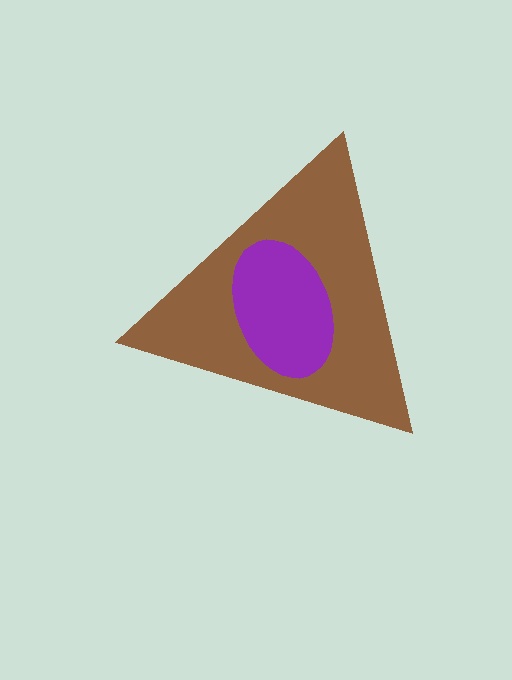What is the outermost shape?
The brown triangle.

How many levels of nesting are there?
2.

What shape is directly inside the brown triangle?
The purple ellipse.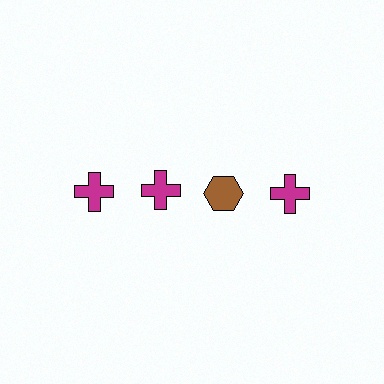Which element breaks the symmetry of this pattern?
The brown hexagon in the top row, center column breaks the symmetry. All other shapes are magenta crosses.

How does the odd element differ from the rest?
It differs in both color (brown instead of magenta) and shape (hexagon instead of cross).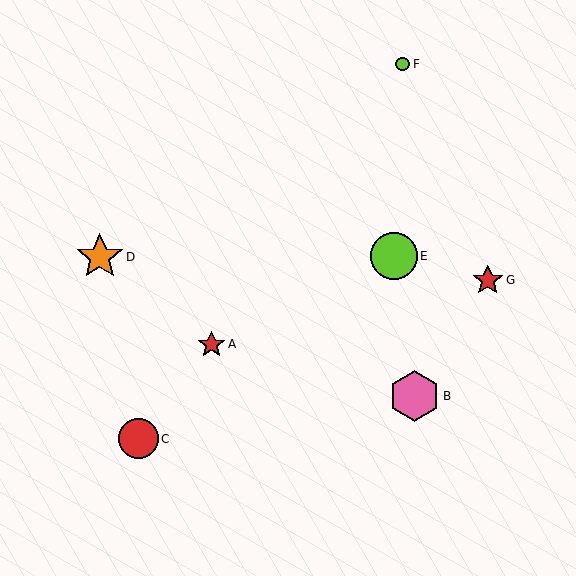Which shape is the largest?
The pink hexagon (labeled B) is the largest.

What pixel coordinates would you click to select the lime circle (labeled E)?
Click at (394, 256) to select the lime circle E.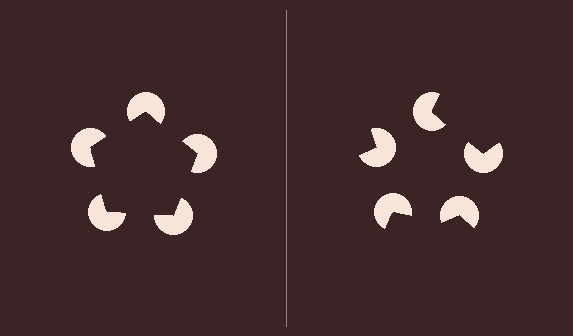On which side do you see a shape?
An illusory pentagon appears on the left side. On the right side the wedge cuts are rotated, so no coherent shape forms.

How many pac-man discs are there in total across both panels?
10 — 5 on each side.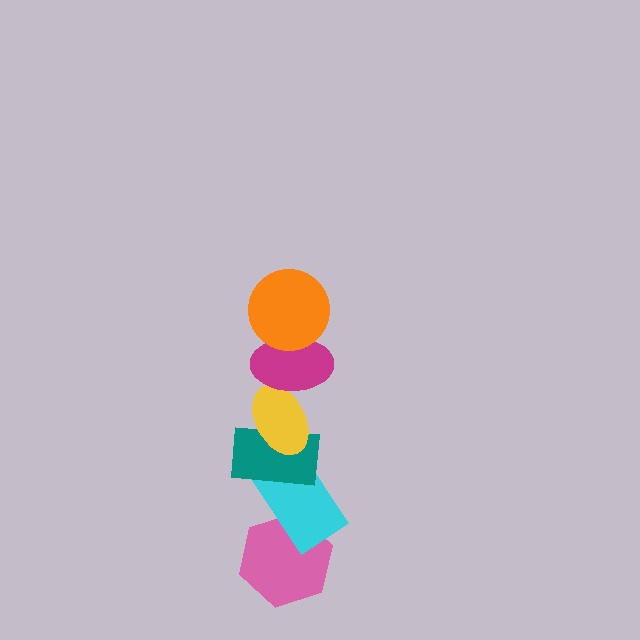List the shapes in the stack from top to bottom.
From top to bottom: the orange circle, the magenta ellipse, the yellow ellipse, the teal rectangle, the cyan rectangle, the pink hexagon.